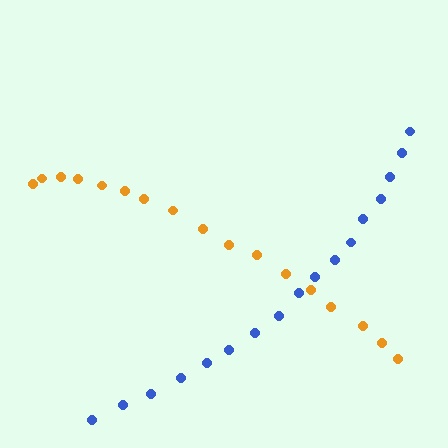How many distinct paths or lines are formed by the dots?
There are 2 distinct paths.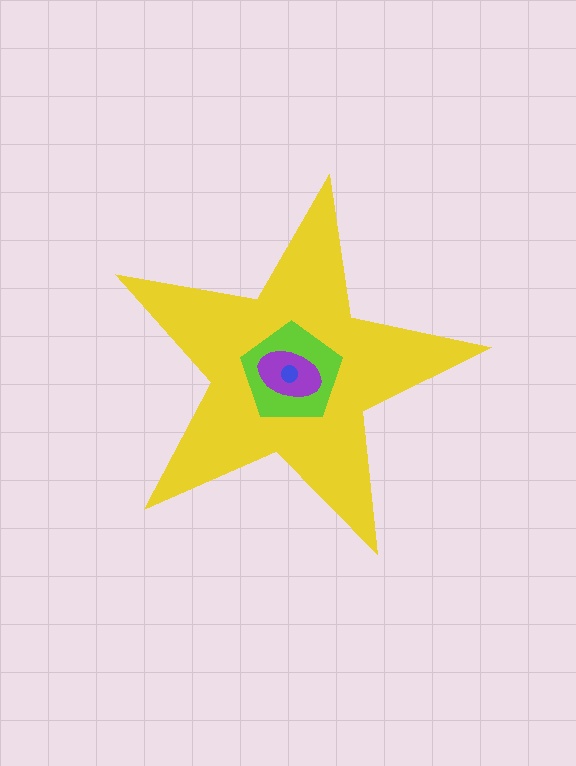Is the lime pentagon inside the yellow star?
Yes.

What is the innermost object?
The blue circle.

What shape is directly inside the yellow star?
The lime pentagon.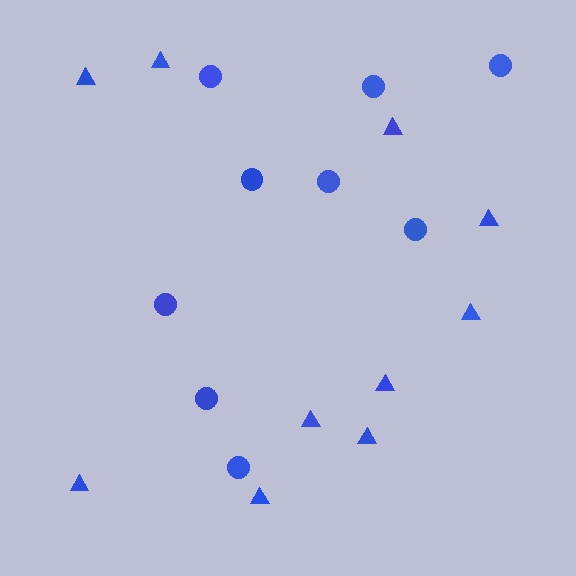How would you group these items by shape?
There are 2 groups: one group of triangles (10) and one group of circles (9).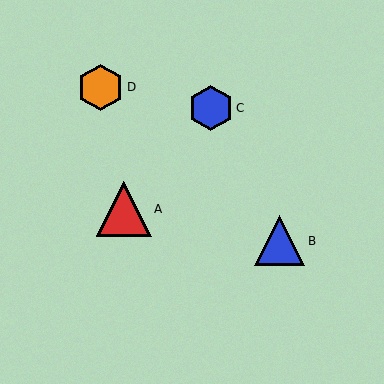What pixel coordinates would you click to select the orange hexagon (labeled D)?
Click at (100, 87) to select the orange hexagon D.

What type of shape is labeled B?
Shape B is a blue triangle.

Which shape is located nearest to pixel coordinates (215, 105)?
The blue hexagon (labeled C) at (211, 108) is nearest to that location.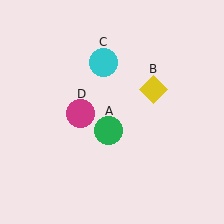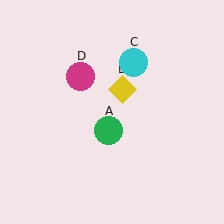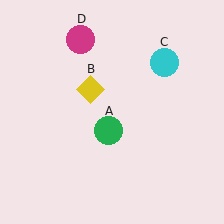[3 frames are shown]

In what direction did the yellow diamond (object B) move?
The yellow diamond (object B) moved left.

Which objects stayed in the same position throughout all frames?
Green circle (object A) remained stationary.